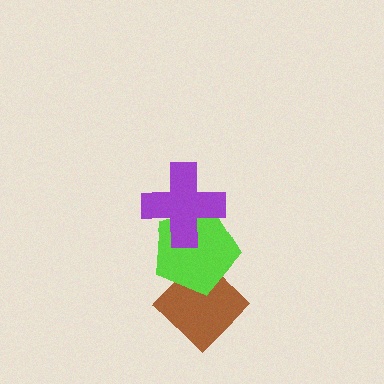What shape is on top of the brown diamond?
The lime pentagon is on top of the brown diamond.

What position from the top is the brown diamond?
The brown diamond is 3rd from the top.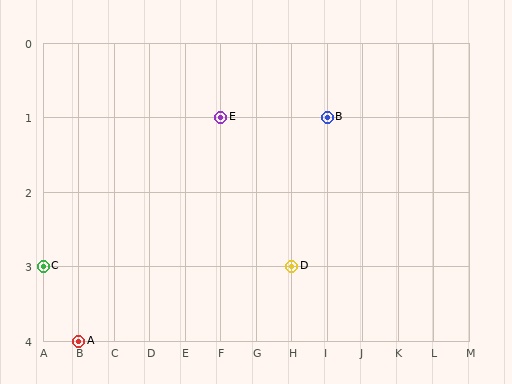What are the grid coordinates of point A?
Point A is at grid coordinates (B, 4).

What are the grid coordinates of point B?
Point B is at grid coordinates (I, 1).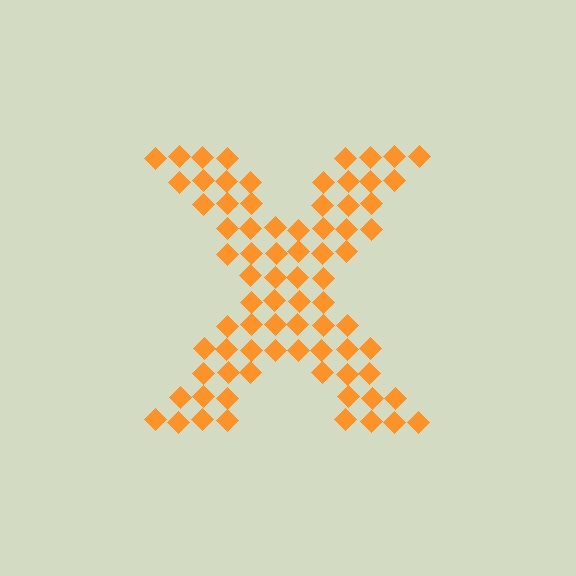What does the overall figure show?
The overall figure shows the letter X.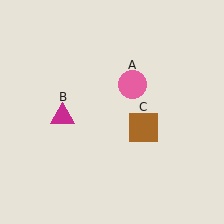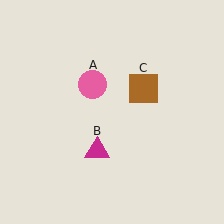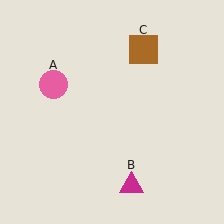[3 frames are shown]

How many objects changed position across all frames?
3 objects changed position: pink circle (object A), magenta triangle (object B), brown square (object C).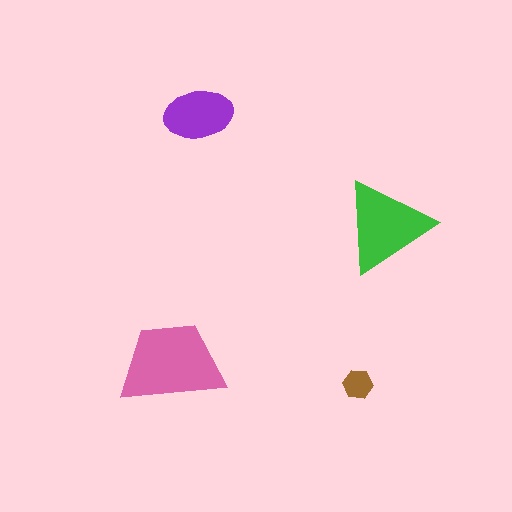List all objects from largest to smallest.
The pink trapezoid, the green triangle, the purple ellipse, the brown hexagon.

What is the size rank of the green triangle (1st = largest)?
2nd.